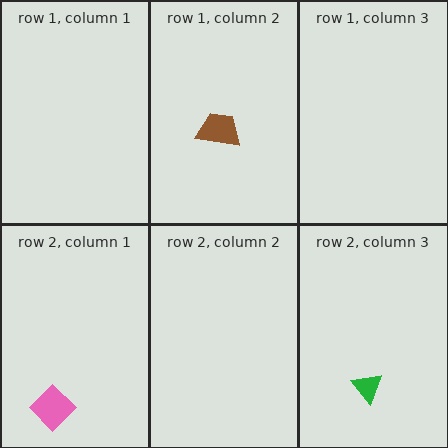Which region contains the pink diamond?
The row 2, column 1 region.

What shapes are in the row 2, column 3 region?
The green triangle.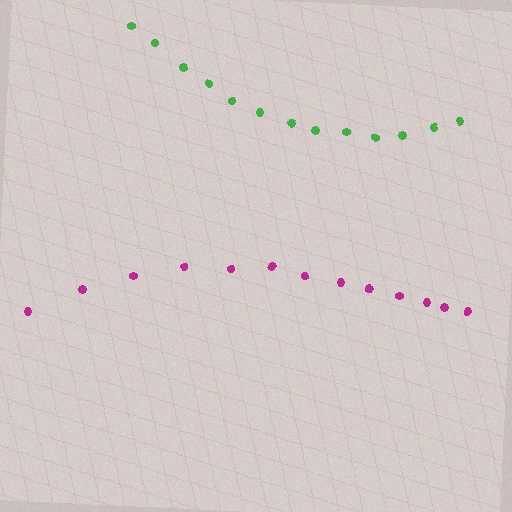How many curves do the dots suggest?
There are 2 distinct paths.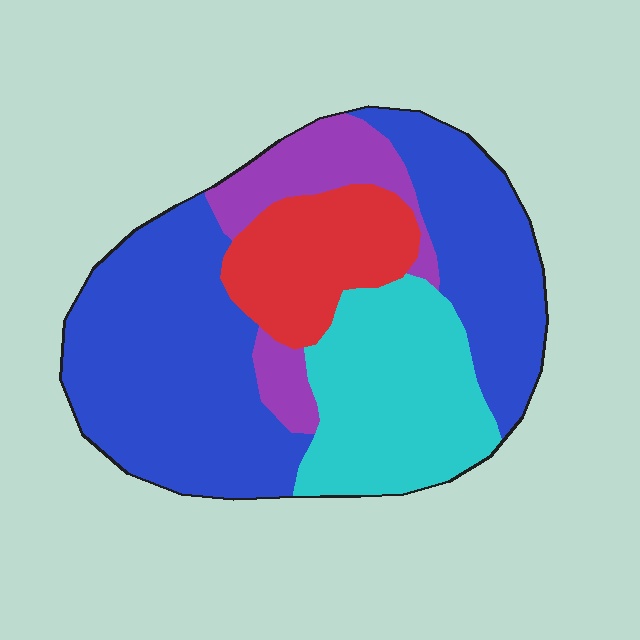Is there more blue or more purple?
Blue.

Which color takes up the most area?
Blue, at roughly 50%.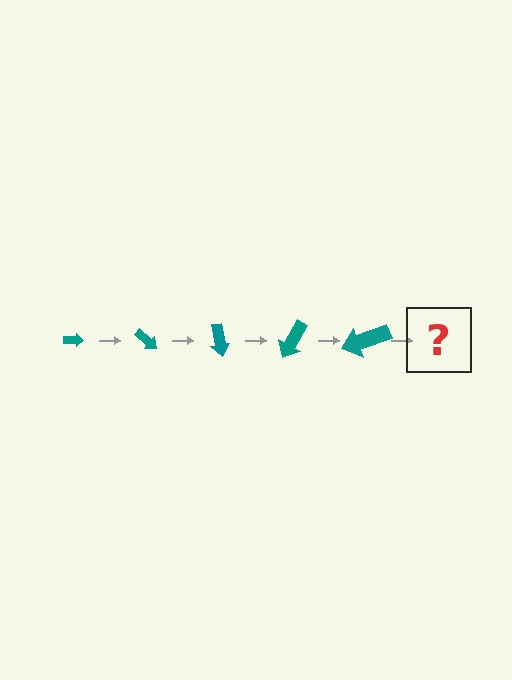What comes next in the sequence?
The next element should be an arrow, larger than the previous one and rotated 200 degrees from the start.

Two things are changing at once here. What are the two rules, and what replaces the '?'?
The two rules are that the arrow grows larger each step and it rotates 40 degrees each step. The '?' should be an arrow, larger than the previous one and rotated 200 degrees from the start.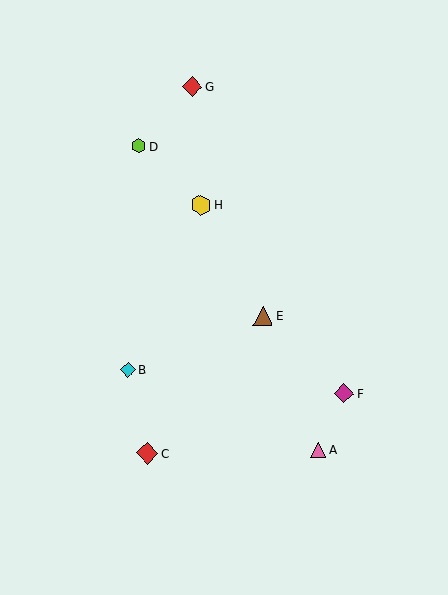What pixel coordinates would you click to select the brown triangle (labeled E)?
Click at (263, 315) to select the brown triangle E.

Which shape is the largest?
The red diamond (labeled C) is the largest.